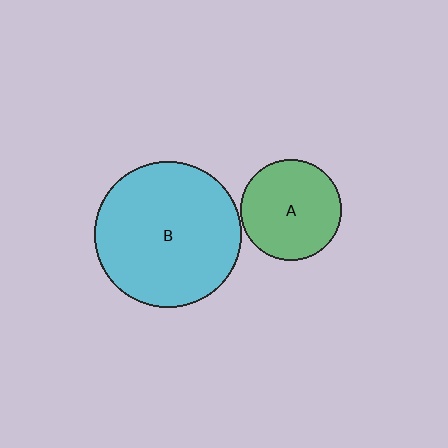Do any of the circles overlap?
No, none of the circles overlap.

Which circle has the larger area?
Circle B (cyan).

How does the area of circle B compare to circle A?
Approximately 2.1 times.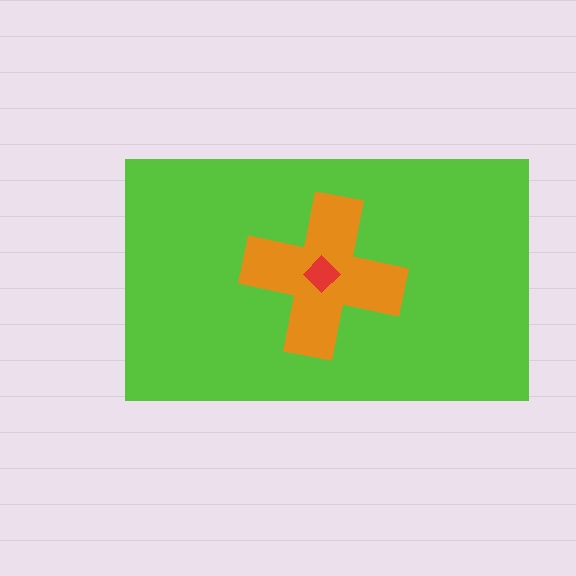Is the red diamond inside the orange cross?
Yes.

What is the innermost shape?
The red diamond.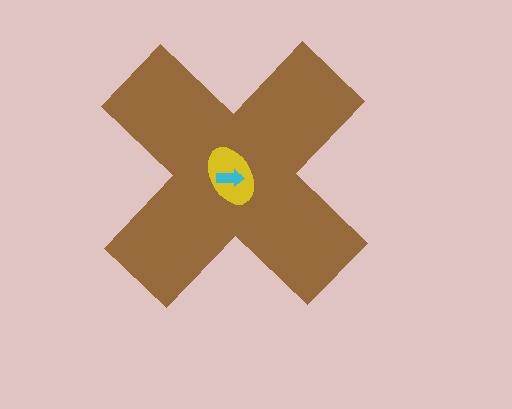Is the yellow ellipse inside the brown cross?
Yes.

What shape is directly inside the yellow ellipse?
The cyan arrow.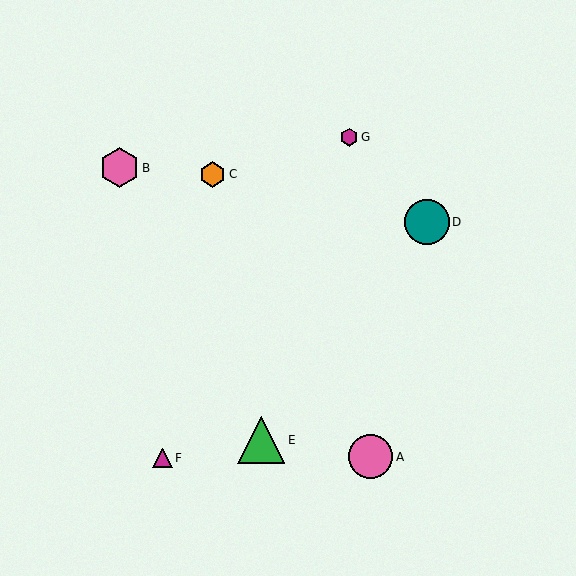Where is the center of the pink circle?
The center of the pink circle is at (371, 457).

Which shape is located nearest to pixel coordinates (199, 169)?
The orange hexagon (labeled C) at (213, 174) is nearest to that location.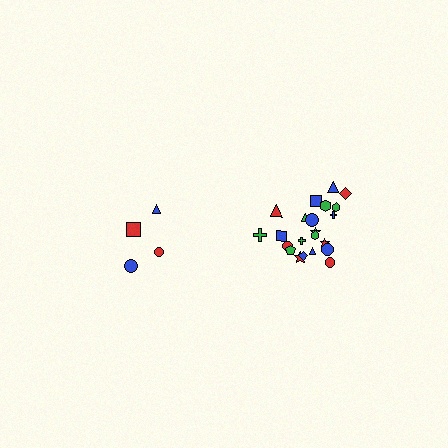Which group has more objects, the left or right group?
The right group.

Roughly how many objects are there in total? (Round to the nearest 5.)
Roughly 25 objects in total.